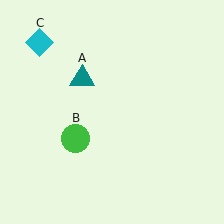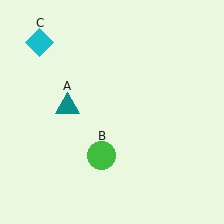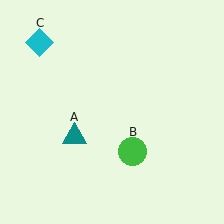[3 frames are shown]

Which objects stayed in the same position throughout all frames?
Cyan diamond (object C) remained stationary.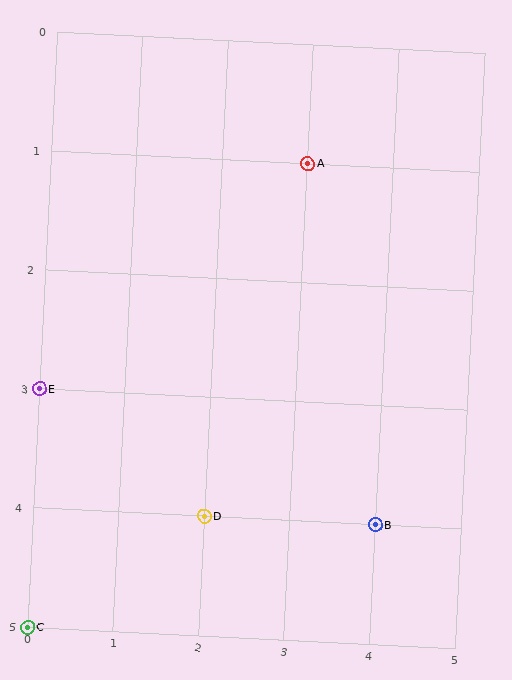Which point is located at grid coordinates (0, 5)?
Point C is at (0, 5).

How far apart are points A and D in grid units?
Points A and D are 1 column and 3 rows apart (about 3.2 grid units diagonally).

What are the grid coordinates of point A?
Point A is at grid coordinates (3, 1).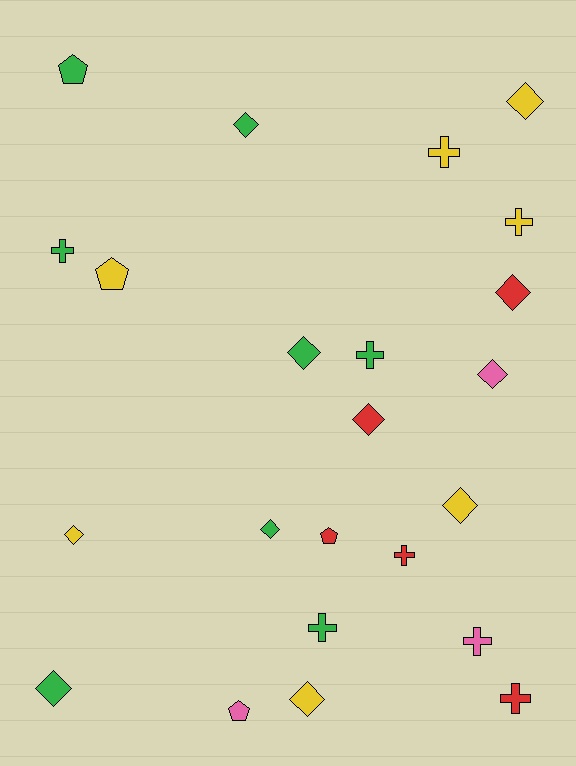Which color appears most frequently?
Green, with 8 objects.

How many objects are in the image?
There are 23 objects.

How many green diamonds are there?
There are 4 green diamonds.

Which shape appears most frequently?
Diamond, with 11 objects.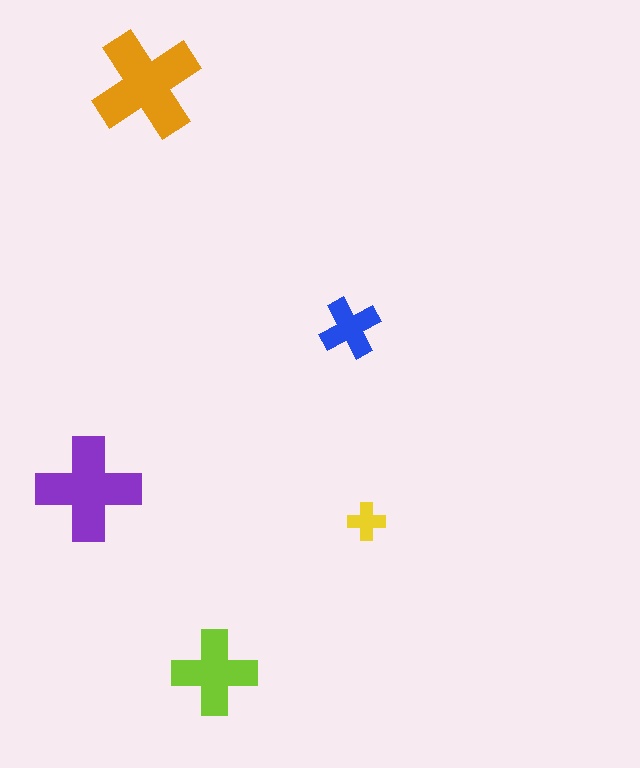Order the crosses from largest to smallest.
the orange one, the purple one, the lime one, the blue one, the yellow one.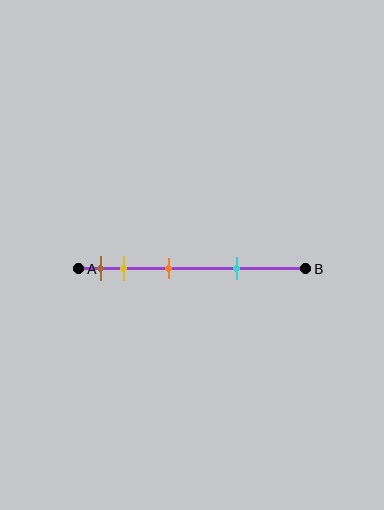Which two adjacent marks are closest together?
The brown and yellow marks are the closest adjacent pair.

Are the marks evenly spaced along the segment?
No, the marks are not evenly spaced.